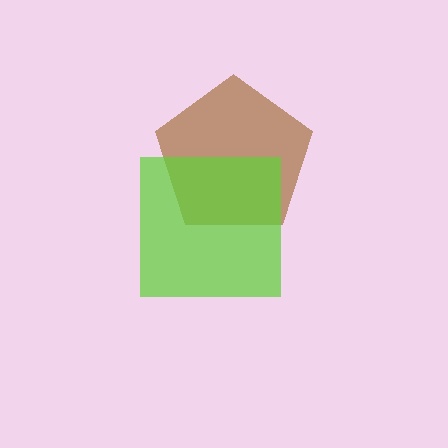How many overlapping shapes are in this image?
There are 2 overlapping shapes in the image.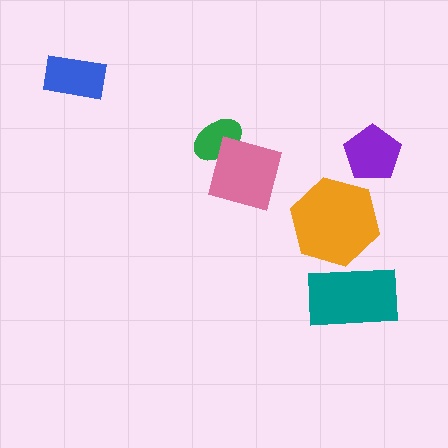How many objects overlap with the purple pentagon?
0 objects overlap with the purple pentagon.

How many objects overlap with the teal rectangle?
1 object overlaps with the teal rectangle.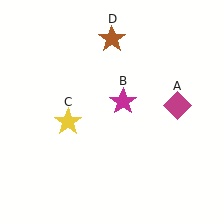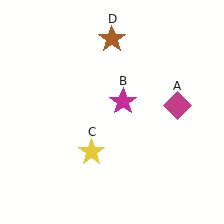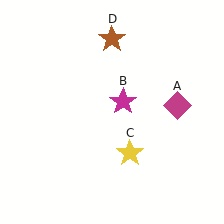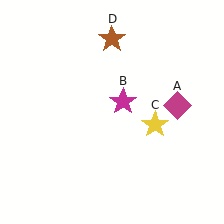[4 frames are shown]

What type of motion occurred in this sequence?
The yellow star (object C) rotated counterclockwise around the center of the scene.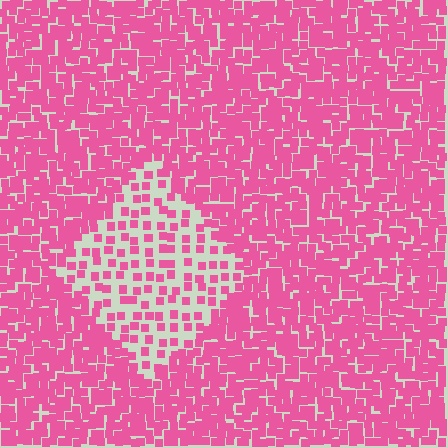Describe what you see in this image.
The image contains small pink elements arranged at two different densities. A diamond-shaped region is visible where the elements are less densely packed than the surrounding area.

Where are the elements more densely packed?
The elements are more densely packed outside the diamond boundary.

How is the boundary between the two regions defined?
The boundary is defined by a change in element density (approximately 2.5x ratio). All elements are the same color, size, and shape.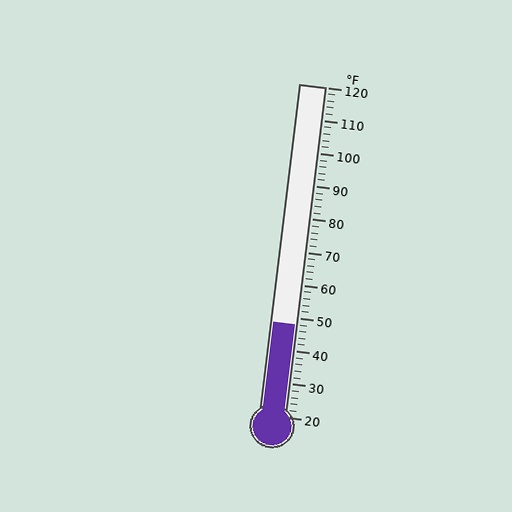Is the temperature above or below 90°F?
The temperature is below 90°F.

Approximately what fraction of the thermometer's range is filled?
The thermometer is filled to approximately 30% of its range.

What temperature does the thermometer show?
The thermometer shows approximately 48°F.